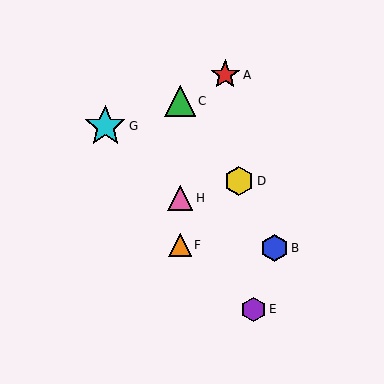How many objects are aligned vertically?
3 objects (C, F, H) are aligned vertically.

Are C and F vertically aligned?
Yes, both are at x≈180.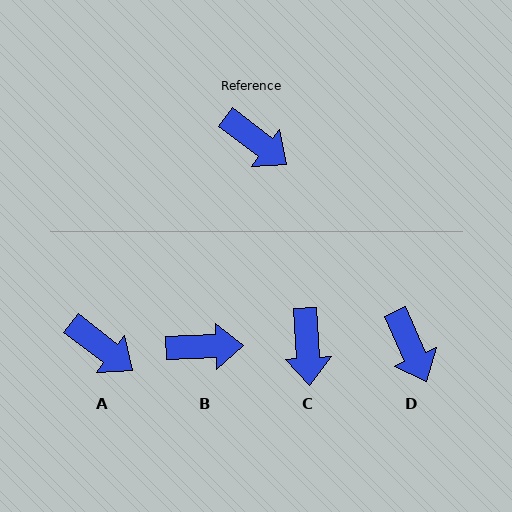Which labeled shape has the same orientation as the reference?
A.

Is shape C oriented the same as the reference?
No, it is off by about 49 degrees.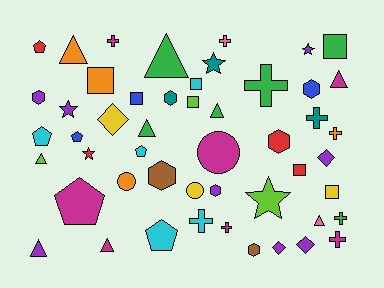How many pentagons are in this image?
There are 6 pentagons.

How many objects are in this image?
There are 50 objects.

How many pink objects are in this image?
There are 2 pink objects.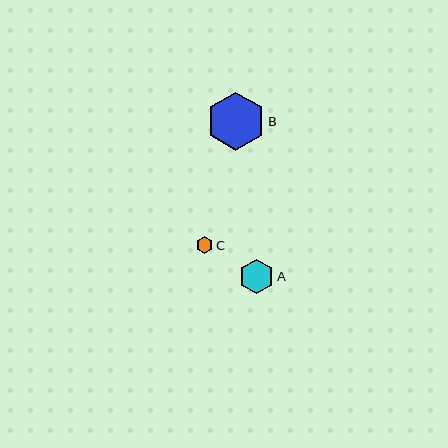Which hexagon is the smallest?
Hexagon C is the smallest with a size of approximately 17 pixels.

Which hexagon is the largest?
Hexagon B is the largest with a size of approximately 58 pixels.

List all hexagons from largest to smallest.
From largest to smallest: B, A, C.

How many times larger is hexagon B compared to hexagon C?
Hexagon B is approximately 3.5 times the size of hexagon C.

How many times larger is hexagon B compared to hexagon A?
Hexagon B is approximately 1.7 times the size of hexagon A.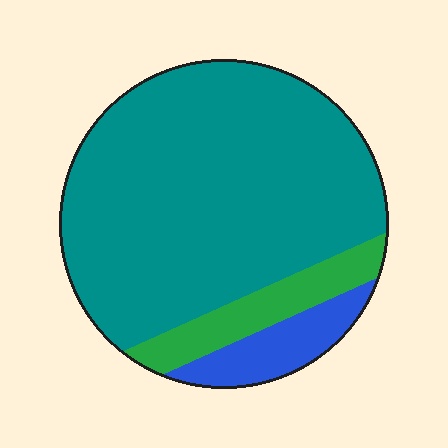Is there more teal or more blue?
Teal.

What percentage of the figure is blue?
Blue covers around 10% of the figure.